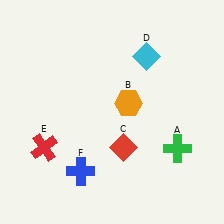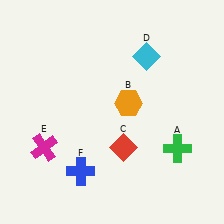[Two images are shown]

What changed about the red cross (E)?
In Image 1, E is red. In Image 2, it changed to magenta.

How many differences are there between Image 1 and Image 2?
There is 1 difference between the two images.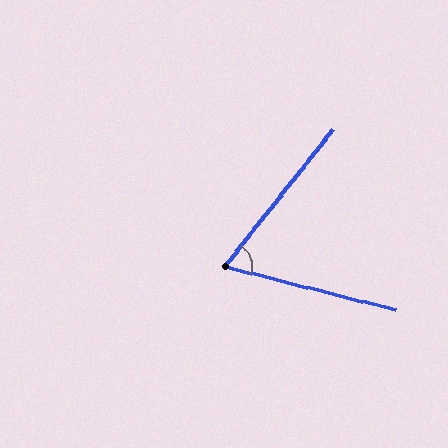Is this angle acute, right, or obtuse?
It is acute.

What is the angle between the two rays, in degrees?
Approximately 66 degrees.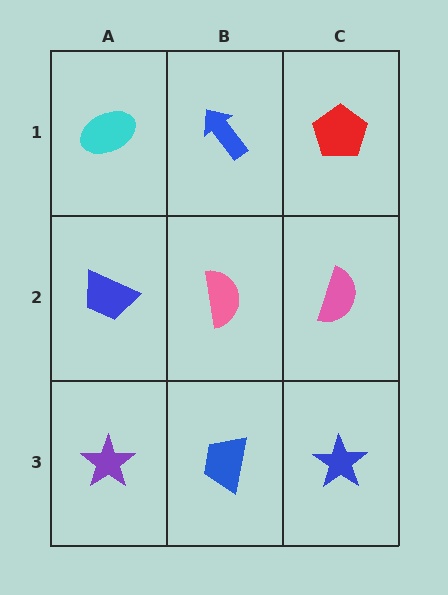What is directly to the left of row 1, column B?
A cyan ellipse.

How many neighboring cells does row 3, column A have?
2.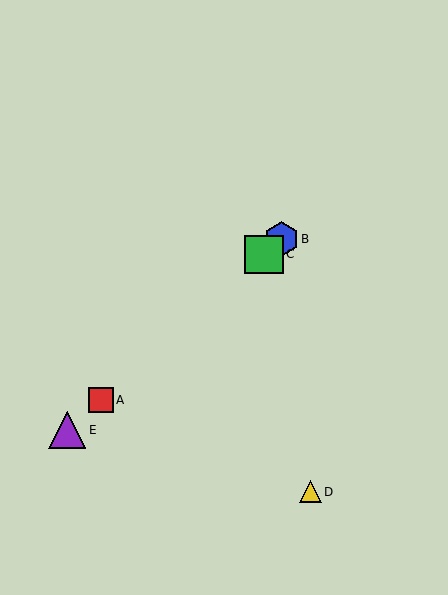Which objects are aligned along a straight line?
Objects A, B, C, E are aligned along a straight line.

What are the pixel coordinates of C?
Object C is at (264, 254).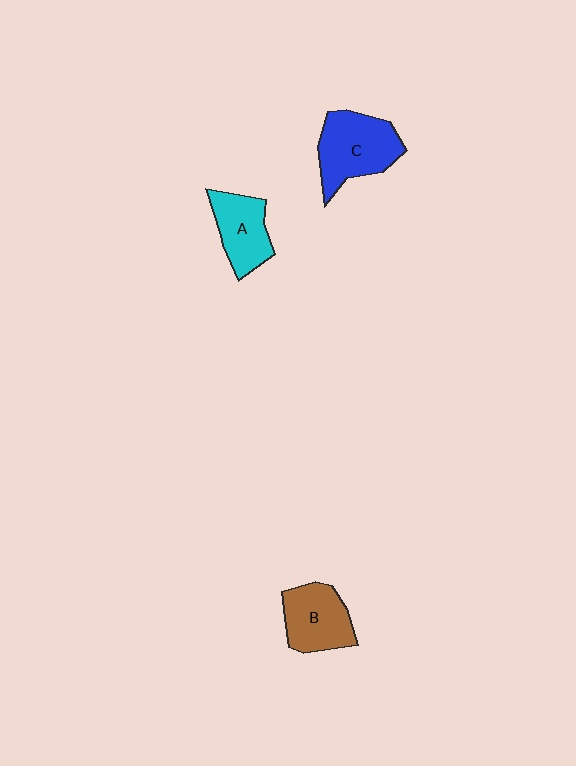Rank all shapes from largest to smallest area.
From largest to smallest: C (blue), B (brown), A (cyan).